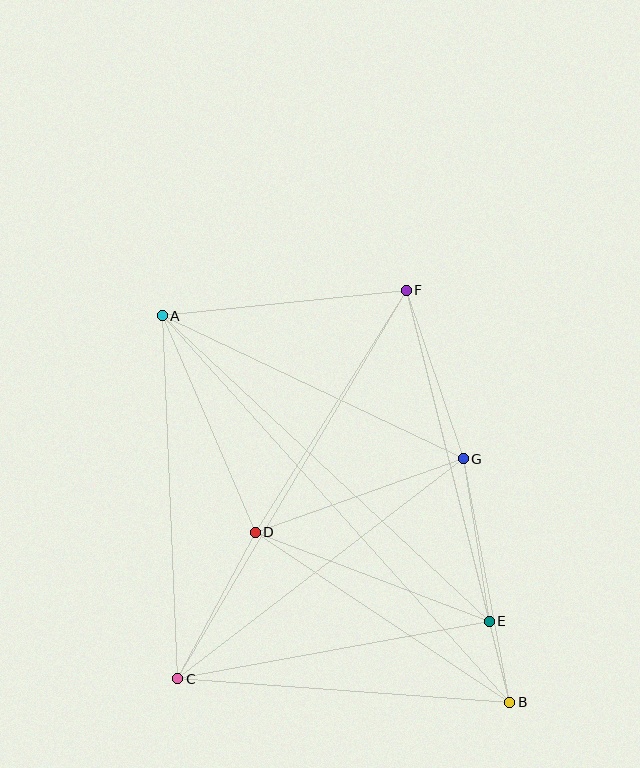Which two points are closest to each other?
Points B and E are closest to each other.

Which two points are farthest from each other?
Points A and B are farthest from each other.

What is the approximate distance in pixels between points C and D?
The distance between C and D is approximately 166 pixels.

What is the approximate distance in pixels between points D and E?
The distance between D and E is approximately 250 pixels.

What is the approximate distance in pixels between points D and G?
The distance between D and G is approximately 221 pixels.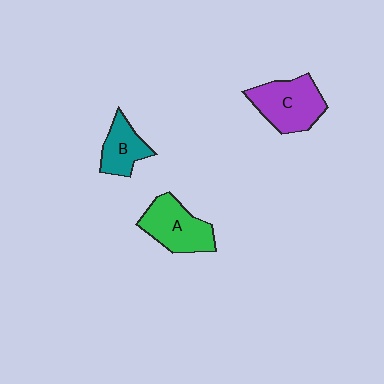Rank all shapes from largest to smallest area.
From largest to smallest: C (purple), A (green), B (teal).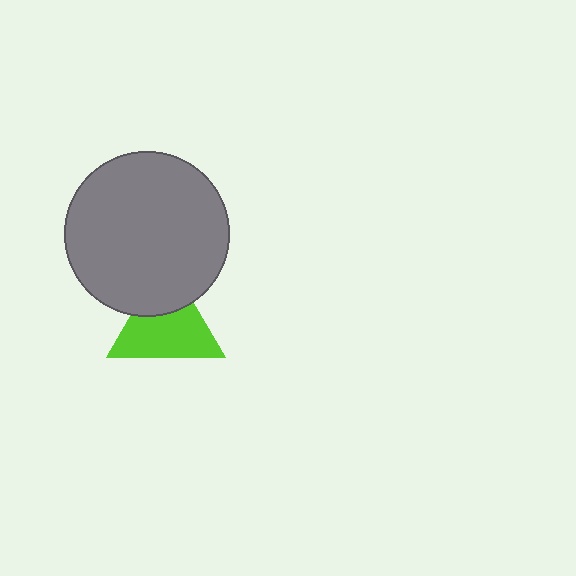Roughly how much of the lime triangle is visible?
Most of it is visible (roughly 68%).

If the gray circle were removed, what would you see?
You would see the complete lime triangle.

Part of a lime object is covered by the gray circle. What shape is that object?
It is a triangle.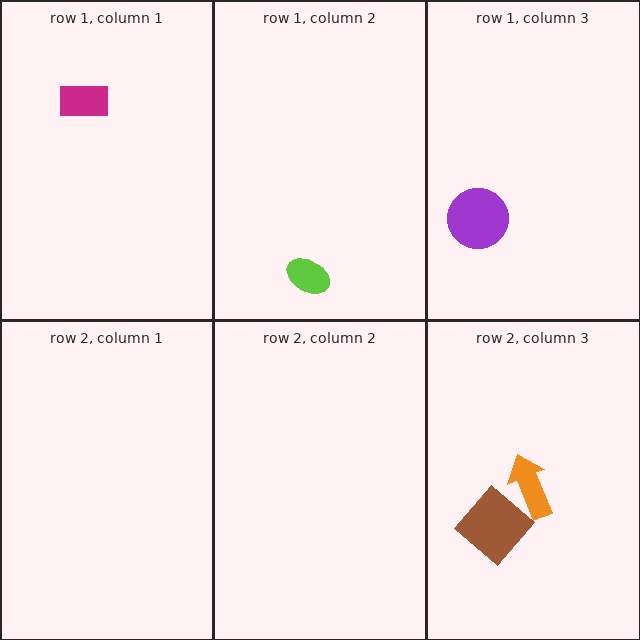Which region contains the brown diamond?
The row 2, column 3 region.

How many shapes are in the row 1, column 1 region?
1.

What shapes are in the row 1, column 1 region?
The magenta rectangle.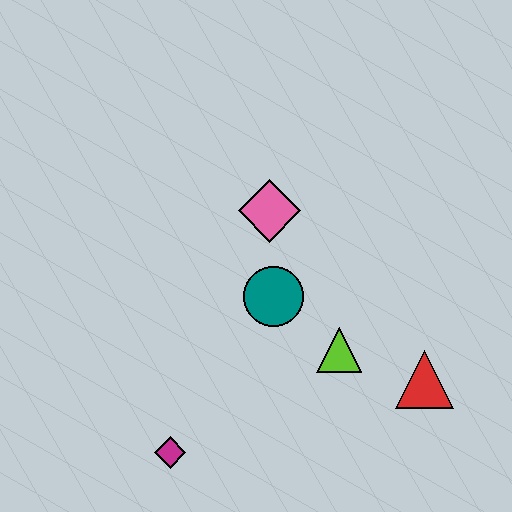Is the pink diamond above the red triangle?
Yes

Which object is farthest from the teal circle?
The magenta diamond is farthest from the teal circle.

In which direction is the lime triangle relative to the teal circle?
The lime triangle is to the right of the teal circle.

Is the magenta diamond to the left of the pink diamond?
Yes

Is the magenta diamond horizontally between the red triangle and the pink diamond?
No